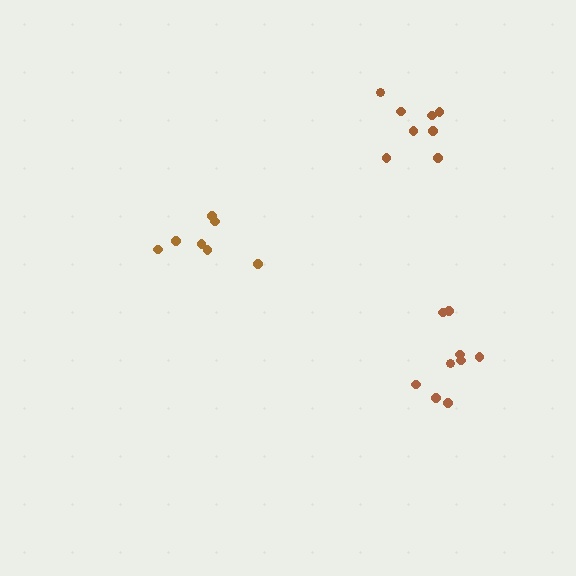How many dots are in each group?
Group 1: 7 dots, Group 2: 9 dots, Group 3: 8 dots (24 total).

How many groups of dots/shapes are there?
There are 3 groups.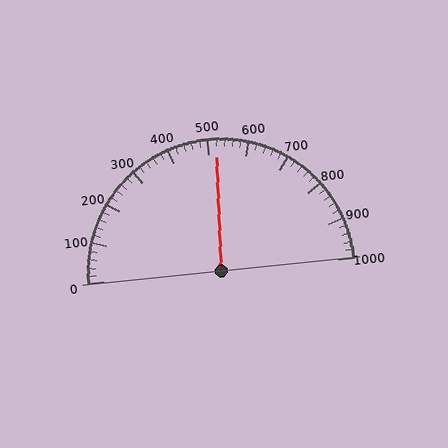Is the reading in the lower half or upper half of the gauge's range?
The reading is in the upper half of the range (0 to 1000).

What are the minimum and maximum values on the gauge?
The gauge ranges from 0 to 1000.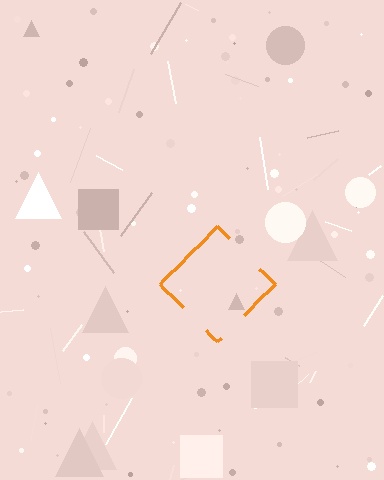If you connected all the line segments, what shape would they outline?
They would outline a diamond.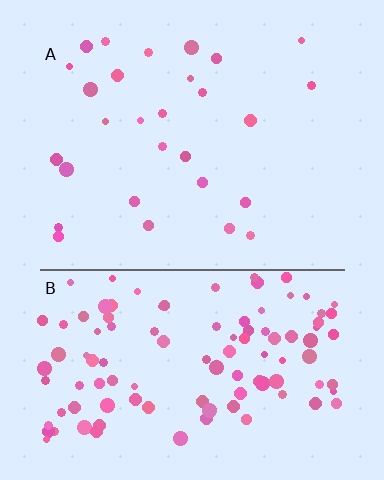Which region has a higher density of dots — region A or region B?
B (the bottom).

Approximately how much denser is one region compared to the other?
Approximately 4.0× — region B over region A.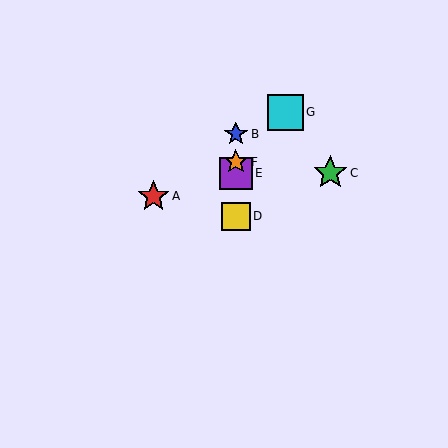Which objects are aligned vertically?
Objects B, D, E, F are aligned vertically.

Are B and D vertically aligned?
Yes, both are at x≈236.